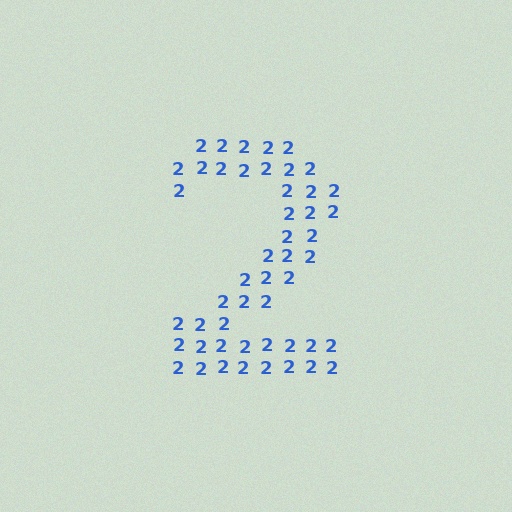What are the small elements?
The small elements are digit 2's.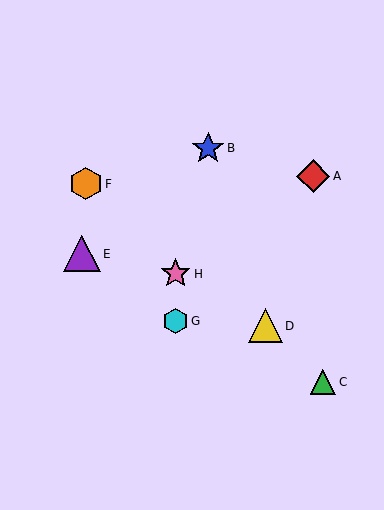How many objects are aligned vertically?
2 objects (G, H) are aligned vertically.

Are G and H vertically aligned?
Yes, both are at x≈176.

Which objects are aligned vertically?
Objects G, H are aligned vertically.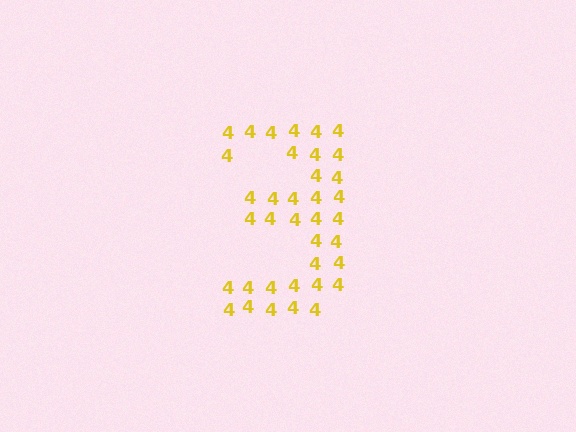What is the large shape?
The large shape is the digit 3.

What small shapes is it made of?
It is made of small digit 4's.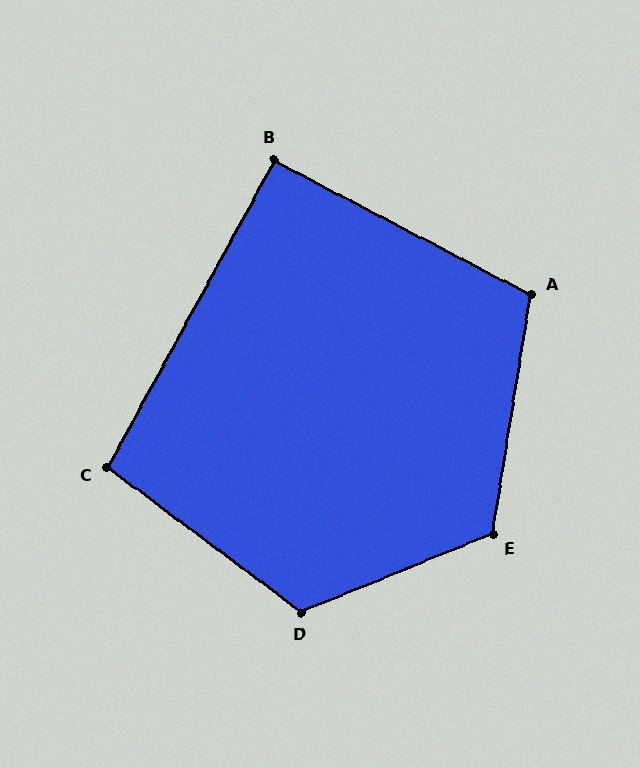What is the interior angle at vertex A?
Approximately 109 degrees (obtuse).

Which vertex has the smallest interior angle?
B, at approximately 91 degrees.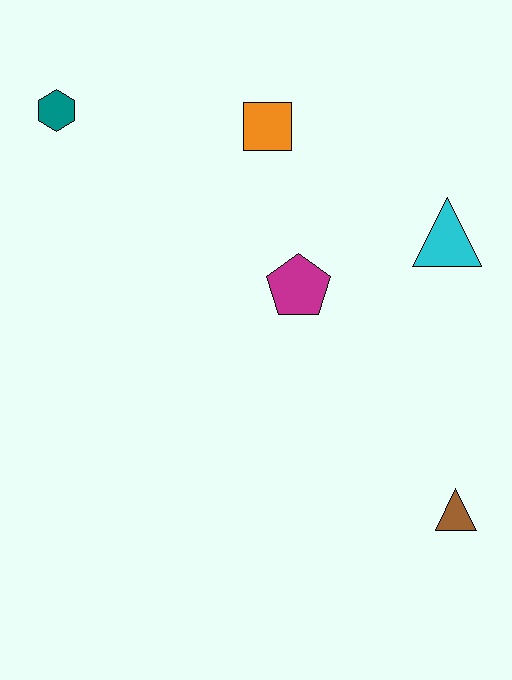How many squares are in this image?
There is 1 square.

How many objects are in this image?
There are 5 objects.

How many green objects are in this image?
There are no green objects.